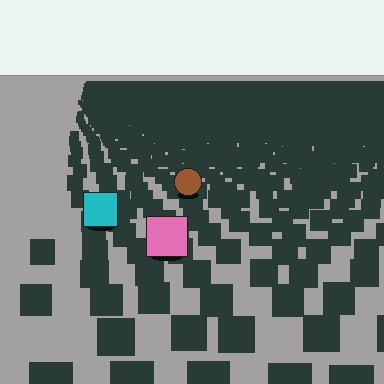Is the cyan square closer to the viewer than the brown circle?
Yes. The cyan square is closer — you can tell from the texture gradient: the ground texture is coarser near it.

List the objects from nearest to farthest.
From nearest to farthest: the pink square, the cyan square, the brown circle.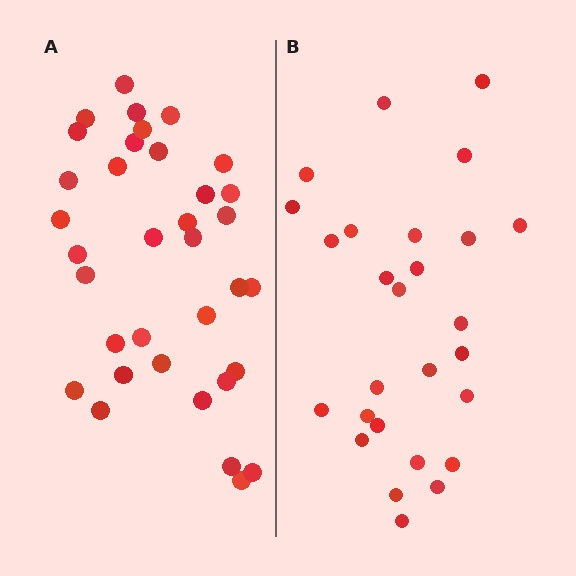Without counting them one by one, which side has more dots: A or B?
Region A (the left region) has more dots.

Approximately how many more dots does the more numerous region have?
Region A has roughly 8 or so more dots than region B.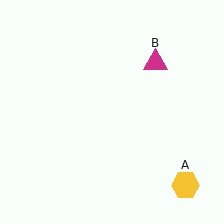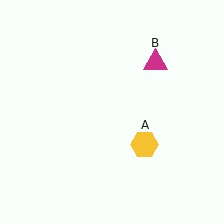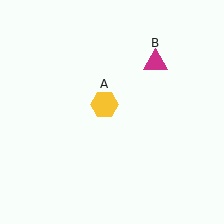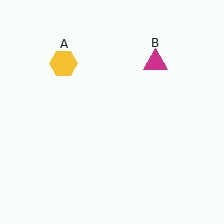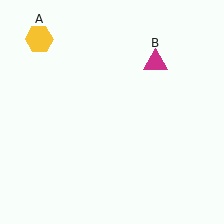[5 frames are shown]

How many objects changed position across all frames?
1 object changed position: yellow hexagon (object A).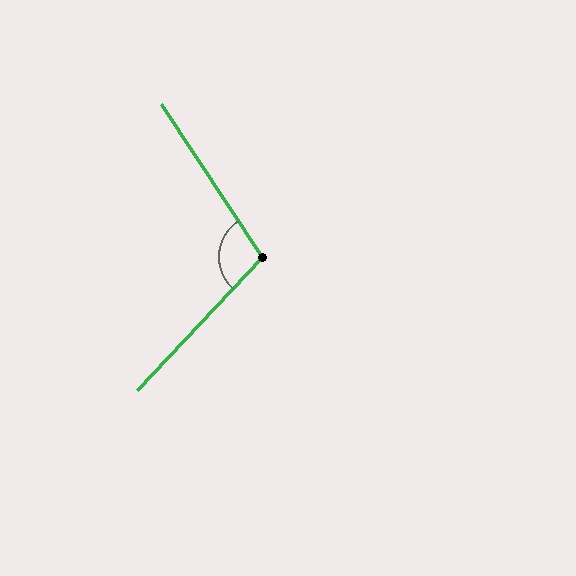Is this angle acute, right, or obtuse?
It is obtuse.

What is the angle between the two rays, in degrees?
Approximately 103 degrees.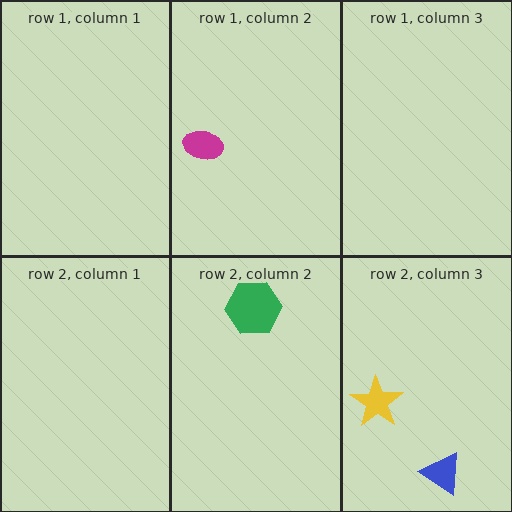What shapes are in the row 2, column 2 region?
The green hexagon.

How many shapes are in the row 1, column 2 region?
1.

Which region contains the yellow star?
The row 2, column 3 region.